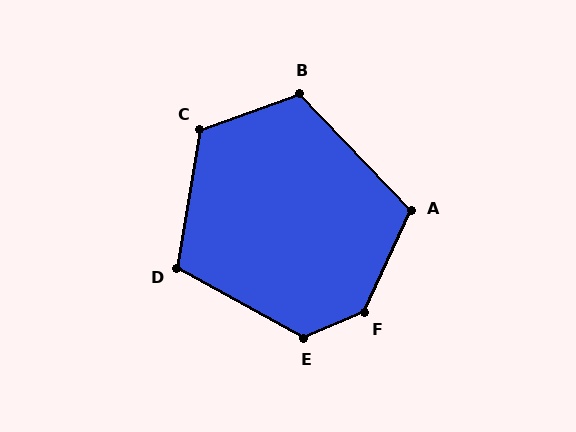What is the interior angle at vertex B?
Approximately 113 degrees (obtuse).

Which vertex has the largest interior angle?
F, at approximately 137 degrees.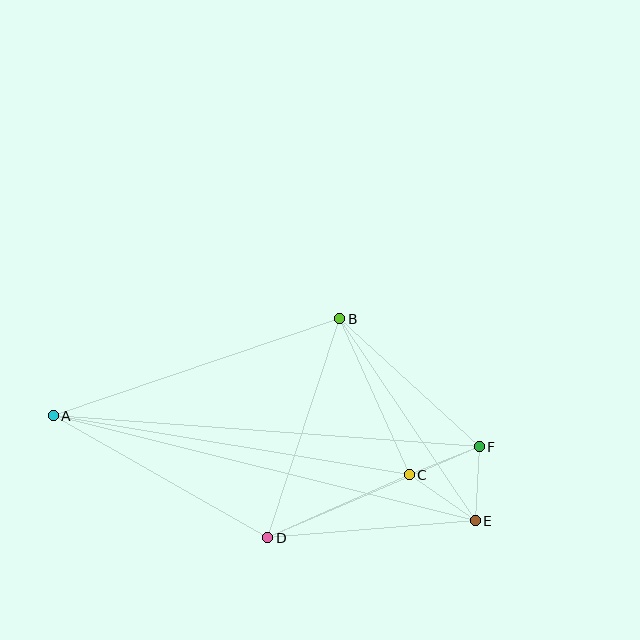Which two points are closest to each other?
Points E and F are closest to each other.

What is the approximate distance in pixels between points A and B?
The distance between A and B is approximately 303 pixels.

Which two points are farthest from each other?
Points A and E are farthest from each other.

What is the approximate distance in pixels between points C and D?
The distance between C and D is approximately 155 pixels.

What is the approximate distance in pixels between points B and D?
The distance between B and D is approximately 231 pixels.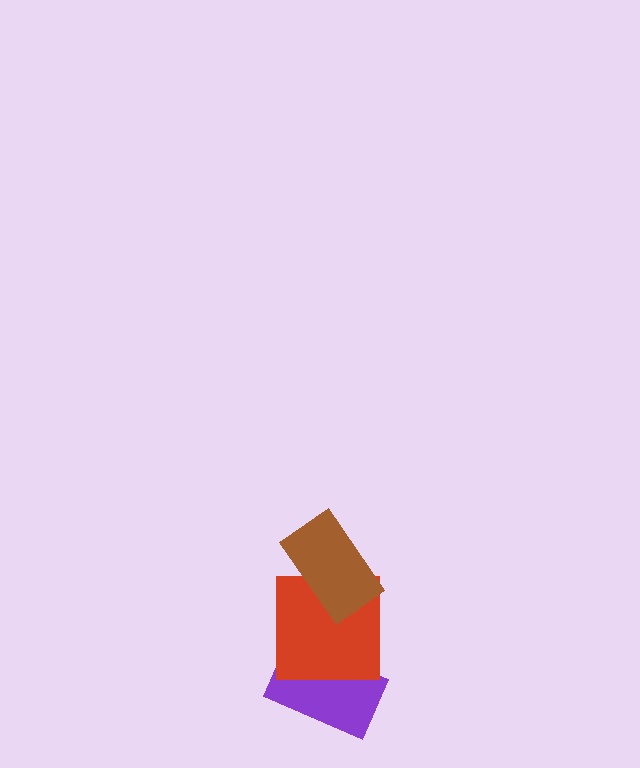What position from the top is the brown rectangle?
The brown rectangle is 1st from the top.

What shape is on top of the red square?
The brown rectangle is on top of the red square.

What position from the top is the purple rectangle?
The purple rectangle is 3rd from the top.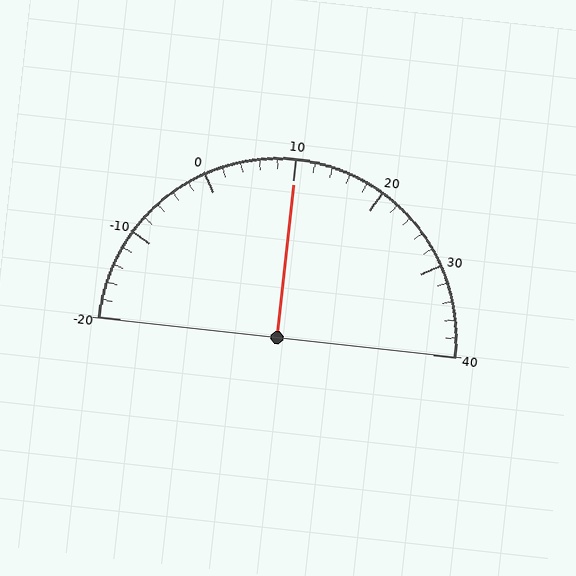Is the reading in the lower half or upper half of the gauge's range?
The reading is in the upper half of the range (-20 to 40).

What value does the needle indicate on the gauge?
The needle indicates approximately 10.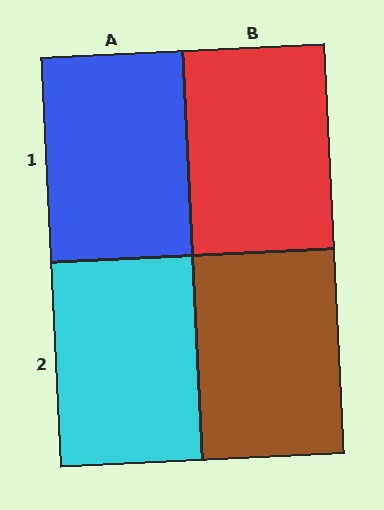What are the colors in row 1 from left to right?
Blue, red.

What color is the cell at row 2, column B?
Brown.